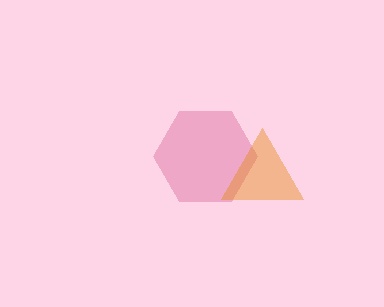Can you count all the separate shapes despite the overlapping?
Yes, there are 2 separate shapes.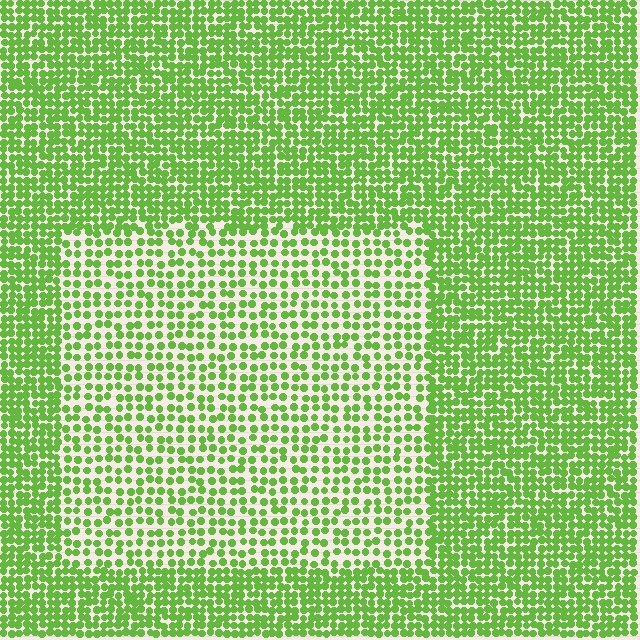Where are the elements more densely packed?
The elements are more densely packed outside the rectangle boundary.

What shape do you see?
I see a rectangle.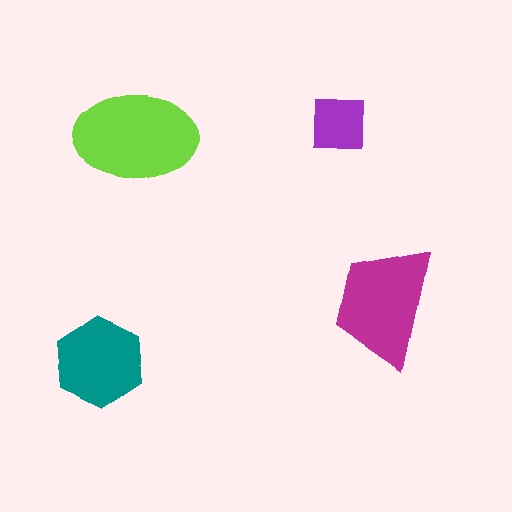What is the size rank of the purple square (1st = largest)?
4th.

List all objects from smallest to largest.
The purple square, the teal hexagon, the magenta trapezoid, the lime ellipse.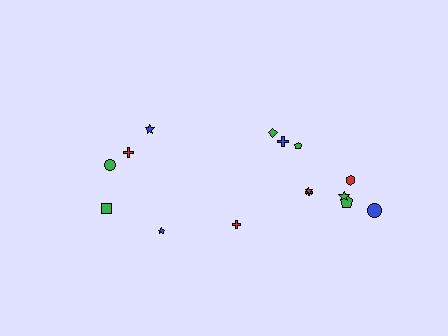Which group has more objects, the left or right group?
The right group.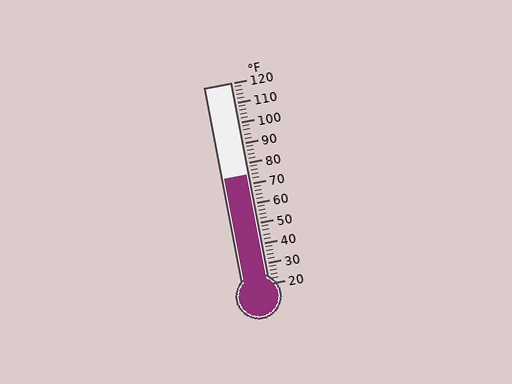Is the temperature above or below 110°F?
The temperature is below 110°F.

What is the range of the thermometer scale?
The thermometer scale ranges from 20°F to 120°F.